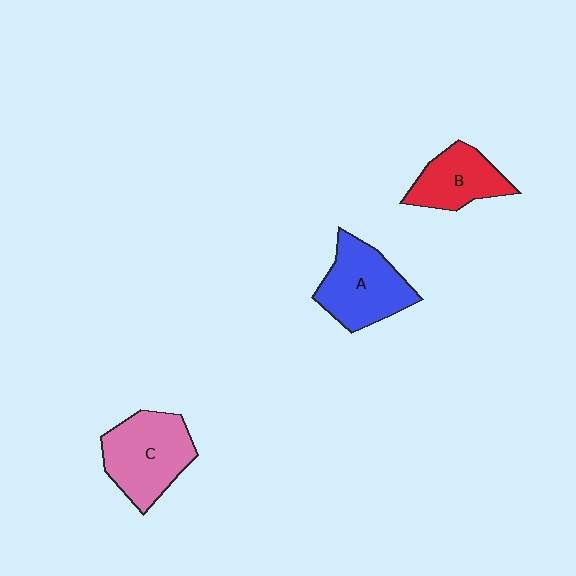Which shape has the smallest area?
Shape B (red).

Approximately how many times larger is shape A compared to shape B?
Approximately 1.3 times.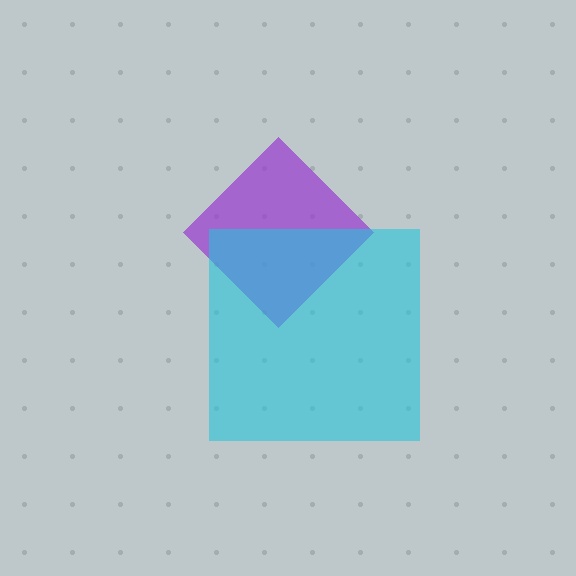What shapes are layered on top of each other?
The layered shapes are: a purple diamond, a cyan square.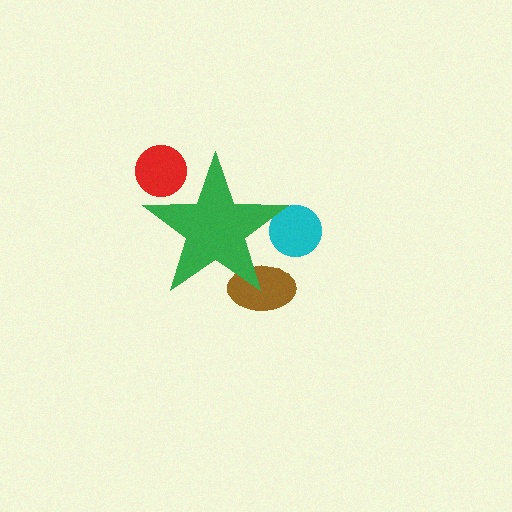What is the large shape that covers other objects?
A green star.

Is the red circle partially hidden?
Yes, the red circle is partially hidden behind the green star.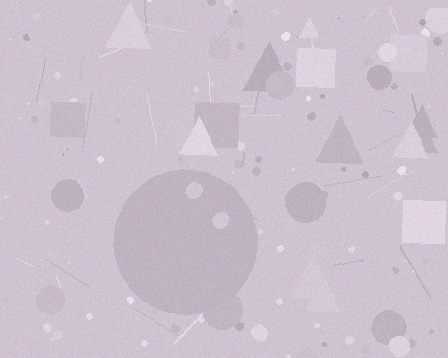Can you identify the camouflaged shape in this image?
The camouflaged shape is a circle.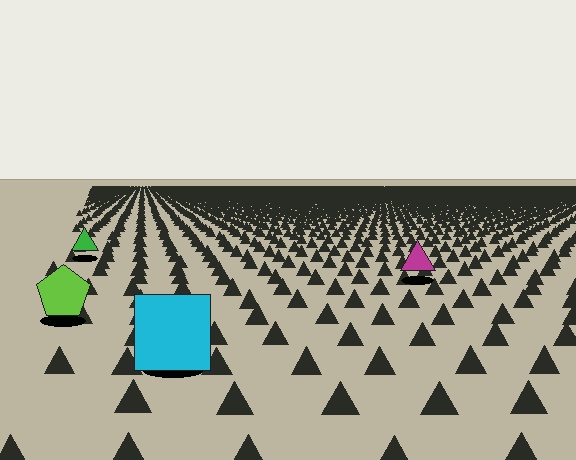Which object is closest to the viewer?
The cyan square is closest. The texture marks near it are larger and more spread out.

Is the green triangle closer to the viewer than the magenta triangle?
No. The magenta triangle is closer — you can tell from the texture gradient: the ground texture is coarser near it.